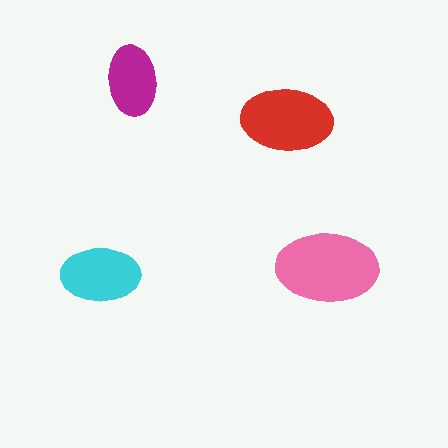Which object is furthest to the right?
The pink ellipse is rightmost.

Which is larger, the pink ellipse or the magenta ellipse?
The pink one.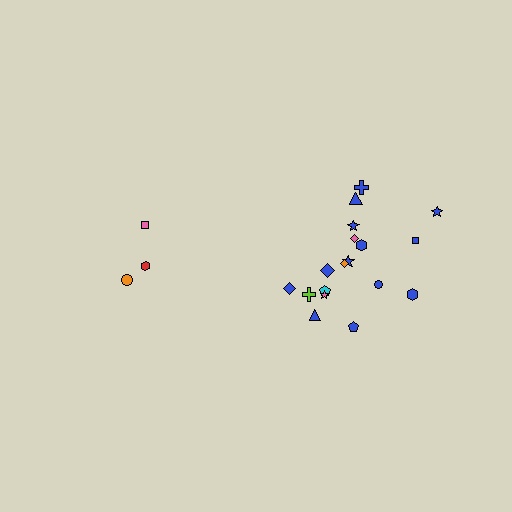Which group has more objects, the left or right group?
The right group.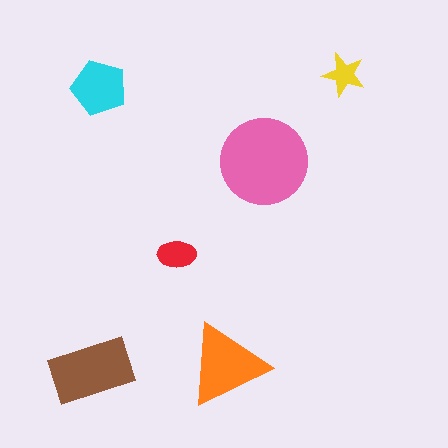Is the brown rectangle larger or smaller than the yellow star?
Larger.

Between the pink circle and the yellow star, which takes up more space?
The pink circle.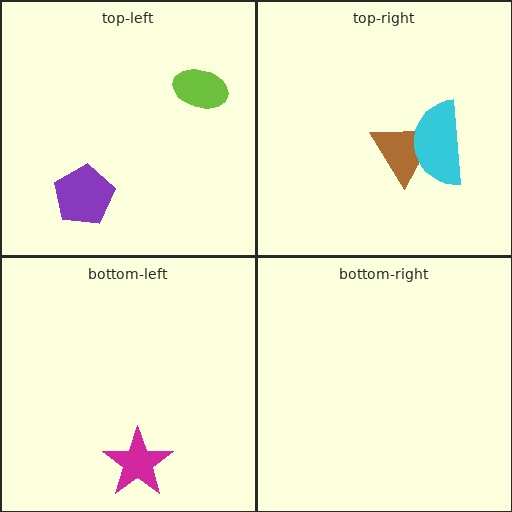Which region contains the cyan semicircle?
The top-right region.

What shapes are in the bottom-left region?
The magenta star.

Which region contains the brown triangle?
The top-right region.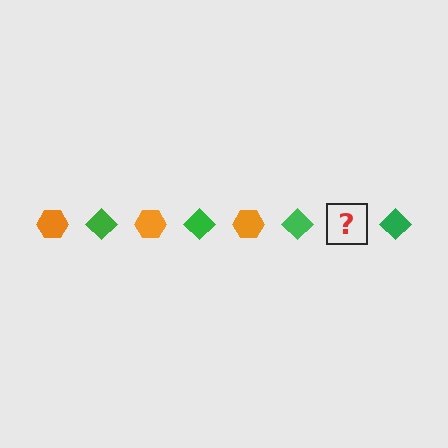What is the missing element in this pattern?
The missing element is an orange hexagon.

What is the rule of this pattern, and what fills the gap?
The rule is that the pattern alternates between orange hexagon and green diamond. The gap should be filled with an orange hexagon.